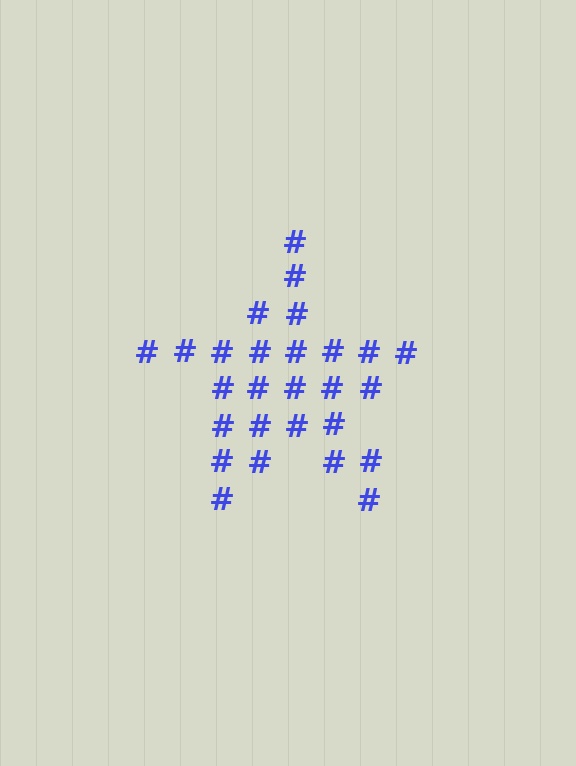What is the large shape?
The large shape is a star.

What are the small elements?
The small elements are hash symbols.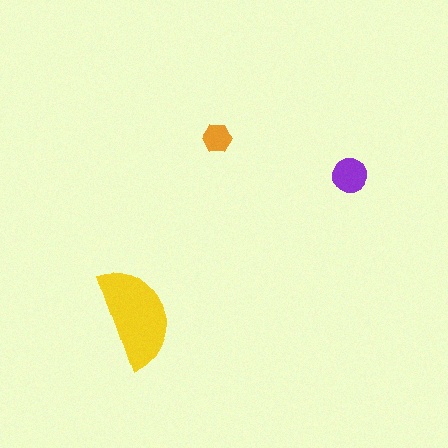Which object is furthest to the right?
The purple circle is rightmost.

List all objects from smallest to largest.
The orange hexagon, the purple circle, the yellow semicircle.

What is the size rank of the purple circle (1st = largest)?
2nd.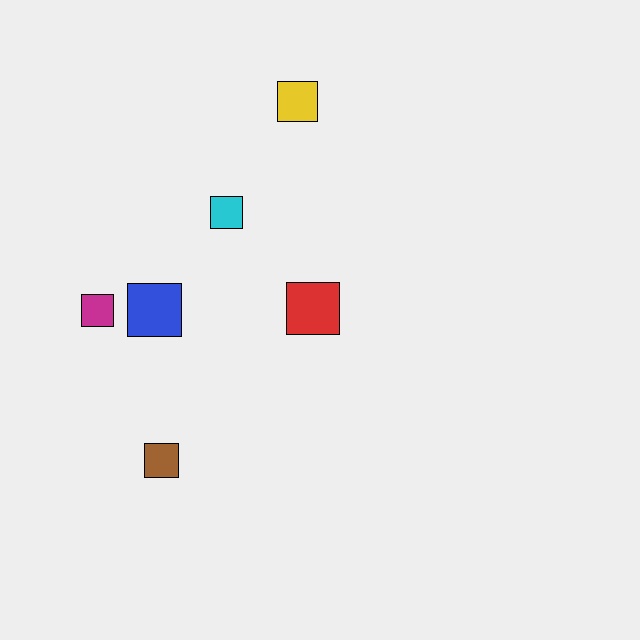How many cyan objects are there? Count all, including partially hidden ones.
There is 1 cyan object.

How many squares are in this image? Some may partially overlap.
There are 6 squares.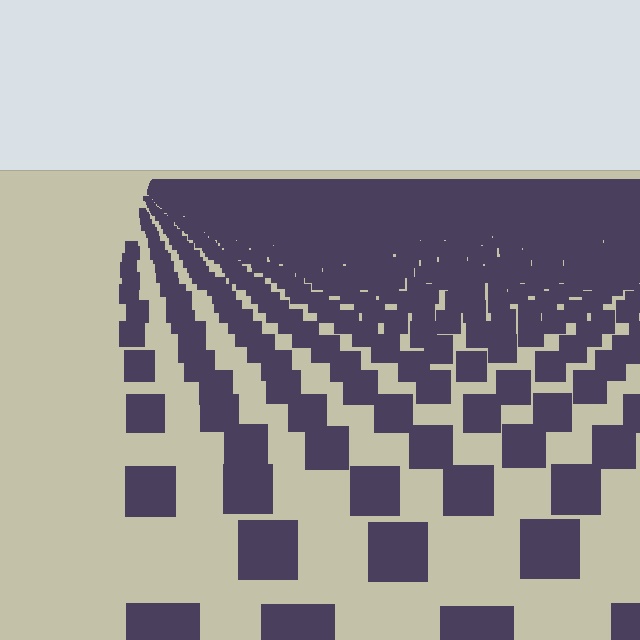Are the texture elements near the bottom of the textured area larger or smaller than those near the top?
Larger. Near the bottom, elements are closer to the viewer and appear at a bigger on-screen size.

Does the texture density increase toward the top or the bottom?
Density increases toward the top.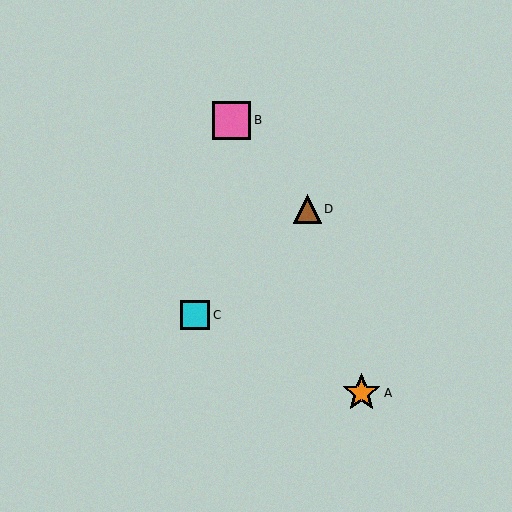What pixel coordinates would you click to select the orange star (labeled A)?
Click at (362, 393) to select the orange star A.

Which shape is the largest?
The pink square (labeled B) is the largest.